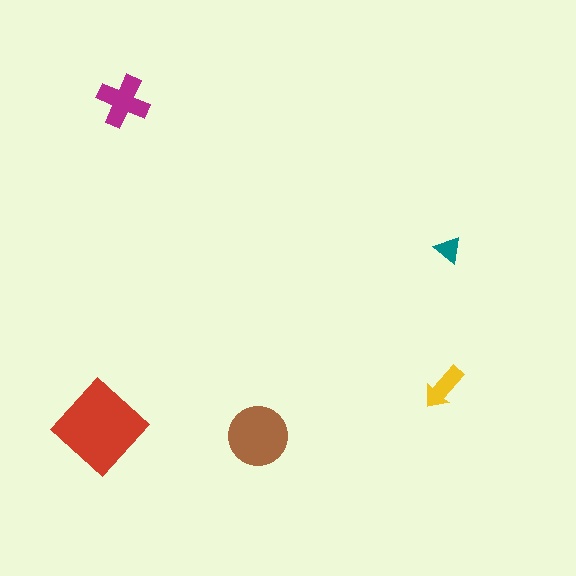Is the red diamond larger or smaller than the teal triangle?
Larger.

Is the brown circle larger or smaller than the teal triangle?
Larger.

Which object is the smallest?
The teal triangle.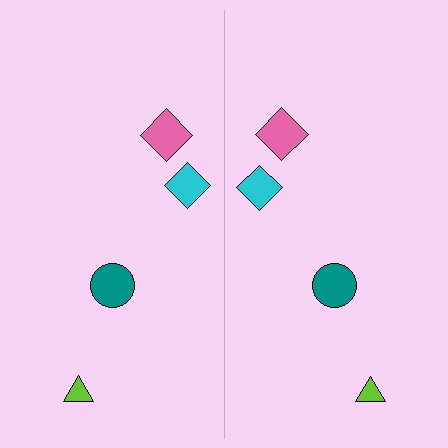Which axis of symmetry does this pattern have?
The pattern has a vertical axis of symmetry running through the center of the image.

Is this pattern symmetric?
Yes, this pattern has bilateral (reflection) symmetry.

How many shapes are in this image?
There are 8 shapes in this image.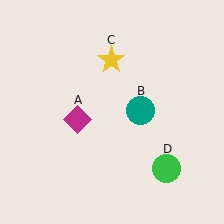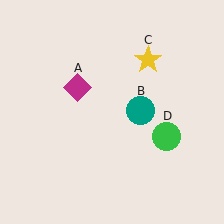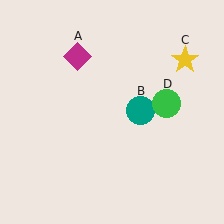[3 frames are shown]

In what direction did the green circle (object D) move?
The green circle (object D) moved up.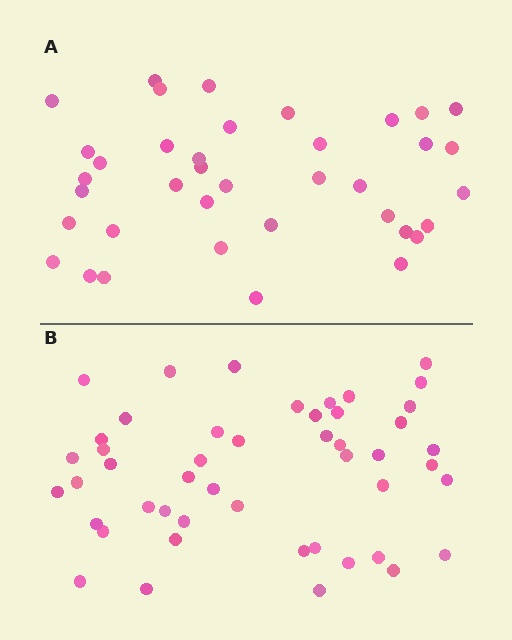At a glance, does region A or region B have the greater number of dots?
Region B (the bottom region) has more dots.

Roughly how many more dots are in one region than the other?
Region B has roughly 10 or so more dots than region A.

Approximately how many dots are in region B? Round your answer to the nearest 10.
About 50 dots. (The exact count is 48, which rounds to 50.)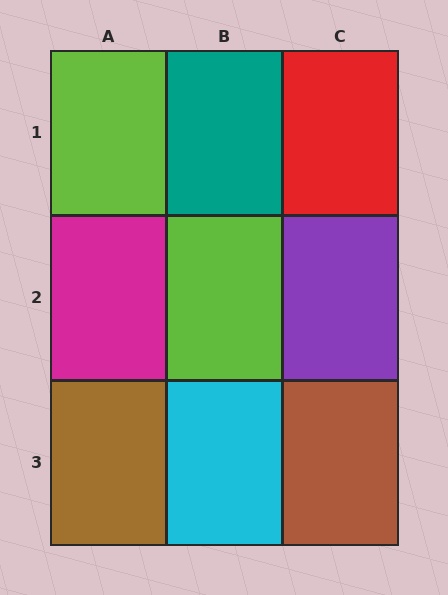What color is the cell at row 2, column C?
Purple.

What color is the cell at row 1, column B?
Teal.